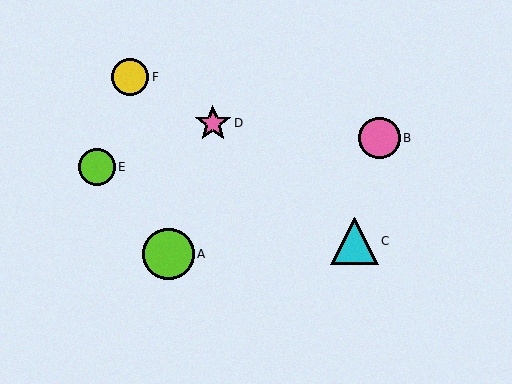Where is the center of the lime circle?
The center of the lime circle is at (168, 254).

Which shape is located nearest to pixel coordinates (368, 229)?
The cyan triangle (labeled C) at (354, 241) is nearest to that location.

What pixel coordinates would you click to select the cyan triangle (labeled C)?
Click at (354, 241) to select the cyan triangle C.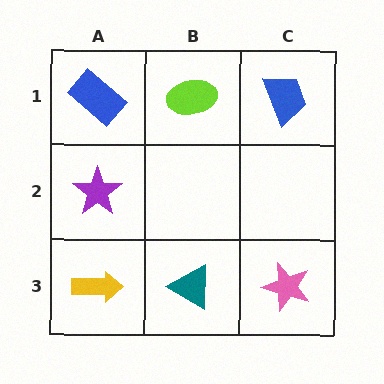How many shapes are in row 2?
1 shape.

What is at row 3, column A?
A yellow arrow.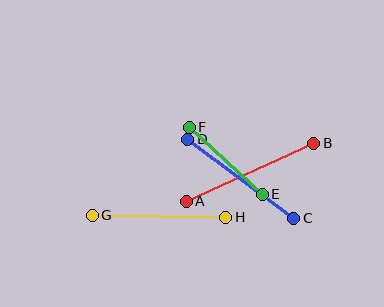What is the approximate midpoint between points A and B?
The midpoint is at approximately (250, 172) pixels.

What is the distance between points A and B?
The distance is approximately 140 pixels.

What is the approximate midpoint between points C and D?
The midpoint is at approximately (241, 179) pixels.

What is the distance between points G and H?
The distance is approximately 134 pixels.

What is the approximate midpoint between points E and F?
The midpoint is at approximately (226, 161) pixels.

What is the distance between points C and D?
The distance is approximately 132 pixels.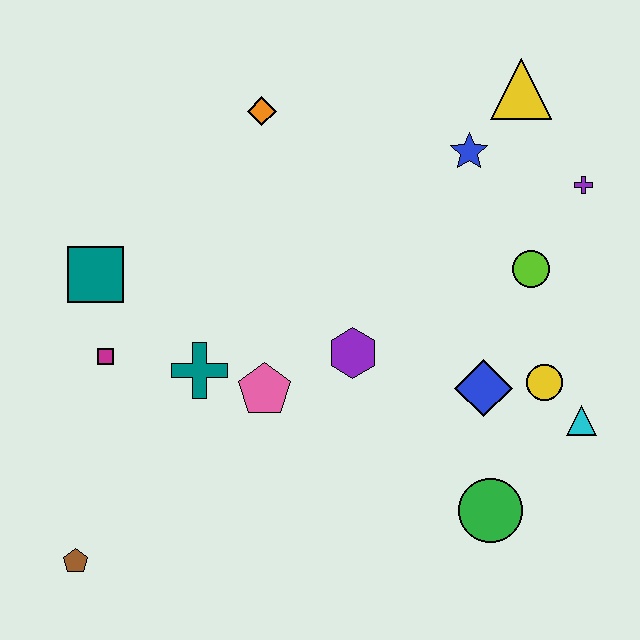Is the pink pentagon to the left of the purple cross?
Yes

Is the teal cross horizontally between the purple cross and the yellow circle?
No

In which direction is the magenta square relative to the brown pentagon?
The magenta square is above the brown pentagon.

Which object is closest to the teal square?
The magenta square is closest to the teal square.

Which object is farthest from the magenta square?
The purple cross is farthest from the magenta square.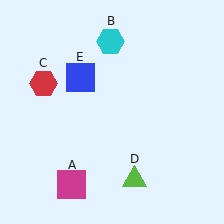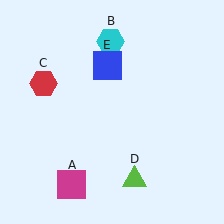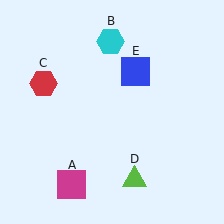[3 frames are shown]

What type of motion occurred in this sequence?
The blue square (object E) rotated clockwise around the center of the scene.